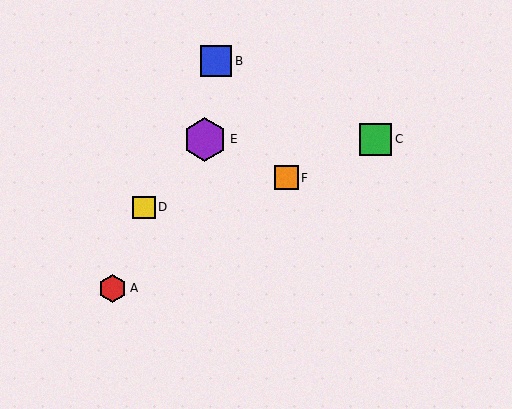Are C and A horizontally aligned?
No, C is at y≈139 and A is at y≈288.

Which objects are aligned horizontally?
Objects C, E are aligned horizontally.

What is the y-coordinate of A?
Object A is at y≈288.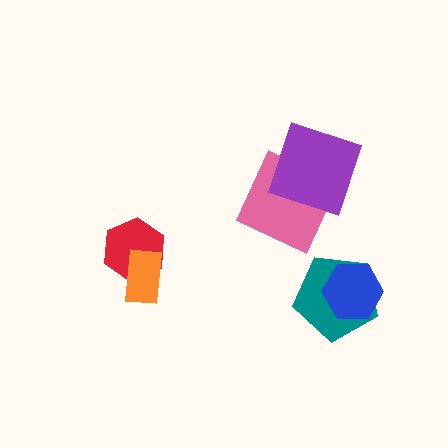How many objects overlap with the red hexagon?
1 object overlaps with the red hexagon.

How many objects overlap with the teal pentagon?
1 object overlaps with the teal pentagon.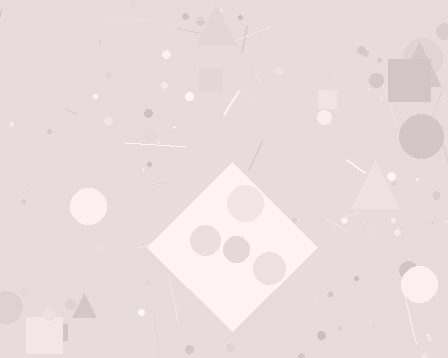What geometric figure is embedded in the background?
A diamond is embedded in the background.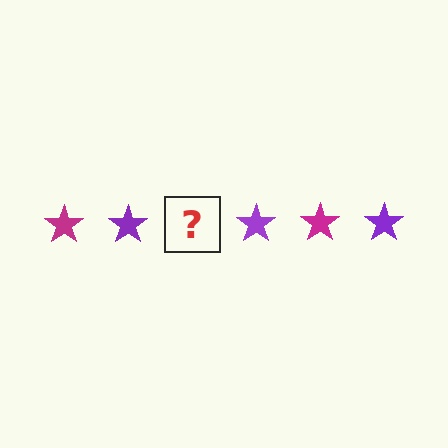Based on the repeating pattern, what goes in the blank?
The blank should be a magenta star.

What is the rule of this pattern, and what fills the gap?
The rule is that the pattern cycles through magenta, purple stars. The gap should be filled with a magenta star.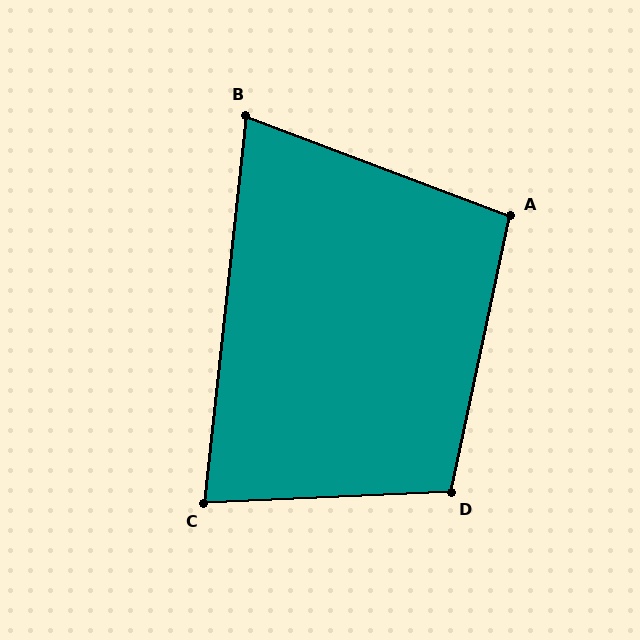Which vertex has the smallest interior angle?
B, at approximately 76 degrees.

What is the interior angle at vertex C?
Approximately 81 degrees (acute).